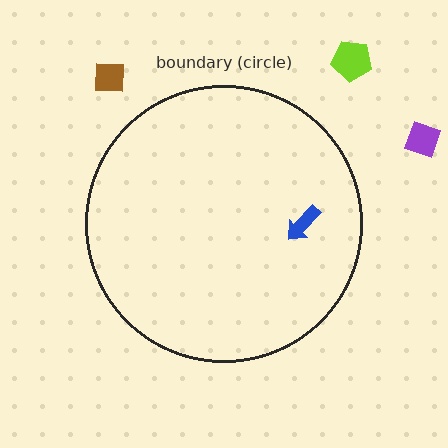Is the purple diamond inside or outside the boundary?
Outside.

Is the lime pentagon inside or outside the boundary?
Outside.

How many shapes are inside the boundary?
1 inside, 3 outside.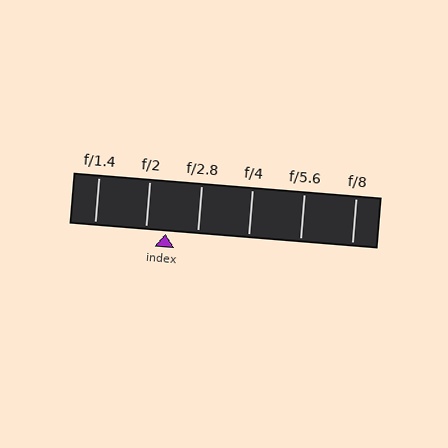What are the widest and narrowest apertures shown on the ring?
The widest aperture shown is f/1.4 and the narrowest is f/8.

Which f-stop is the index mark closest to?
The index mark is closest to f/2.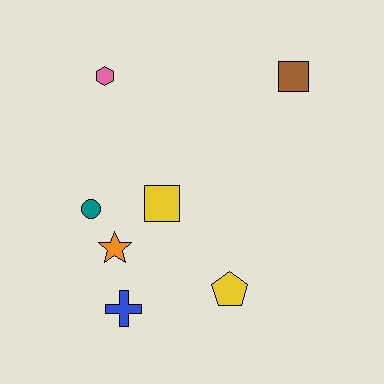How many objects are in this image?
There are 7 objects.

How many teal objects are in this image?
There is 1 teal object.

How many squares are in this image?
There are 2 squares.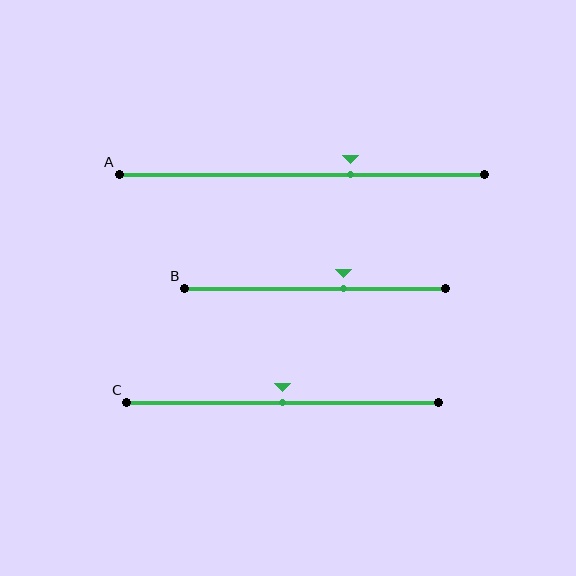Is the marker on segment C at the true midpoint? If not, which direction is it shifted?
Yes, the marker on segment C is at the true midpoint.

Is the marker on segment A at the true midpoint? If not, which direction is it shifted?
No, the marker on segment A is shifted to the right by about 13% of the segment length.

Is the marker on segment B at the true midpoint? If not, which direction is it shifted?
No, the marker on segment B is shifted to the right by about 11% of the segment length.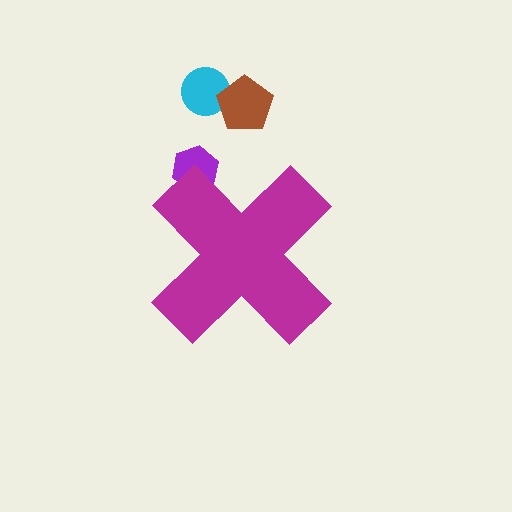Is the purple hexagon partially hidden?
Yes, the purple hexagon is partially hidden behind the magenta cross.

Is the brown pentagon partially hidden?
No, the brown pentagon is fully visible.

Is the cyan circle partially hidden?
No, the cyan circle is fully visible.